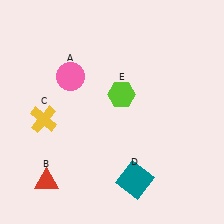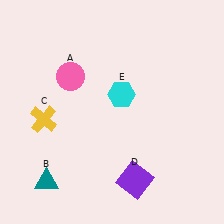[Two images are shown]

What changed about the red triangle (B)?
In Image 1, B is red. In Image 2, it changed to teal.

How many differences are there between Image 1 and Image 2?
There are 3 differences between the two images.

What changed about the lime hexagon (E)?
In Image 1, E is lime. In Image 2, it changed to cyan.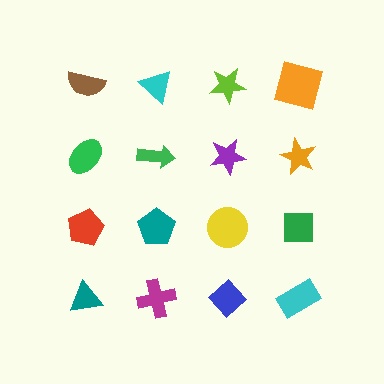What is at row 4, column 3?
A blue diamond.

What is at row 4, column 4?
A cyan rectangle.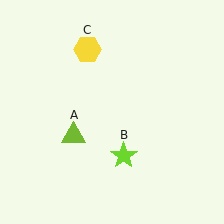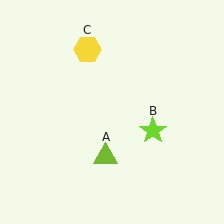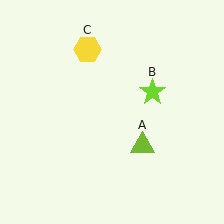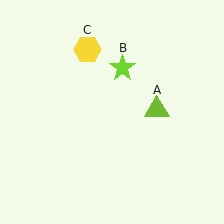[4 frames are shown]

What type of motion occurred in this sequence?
The lime triangle (object A), lime star (object B) rotated counterclockwise around the center of the scene.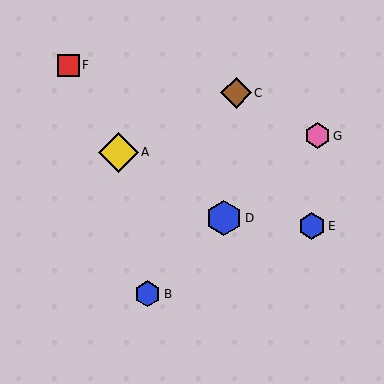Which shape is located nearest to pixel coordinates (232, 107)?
The brown diamond (labeled C) at (236, 93) is nearest to that location.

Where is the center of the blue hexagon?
The center of the blue hexagon is at (312, 226).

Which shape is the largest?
The yellow diamond (labeled A) is the largest.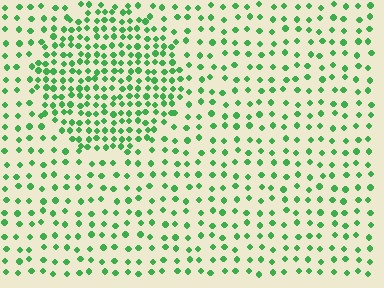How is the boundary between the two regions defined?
The boundary is defined by a change in element density (approximately 2.1x ratio). All elements are the same color, size, and shape.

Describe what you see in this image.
The image contains small green elements arranged at two different densities. A circle-shaped region is visible where the elements are more densely packed than the surrounding area.